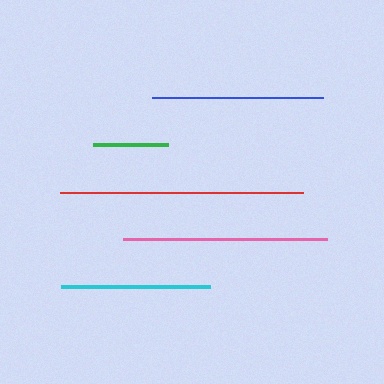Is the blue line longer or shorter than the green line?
The blue line is longer than the green line.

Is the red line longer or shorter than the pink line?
The red line is longer than the pink line.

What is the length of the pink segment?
The pink segment is approximately 205 pixels long.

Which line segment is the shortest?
The green line is the shortest at approximately 75 pixels.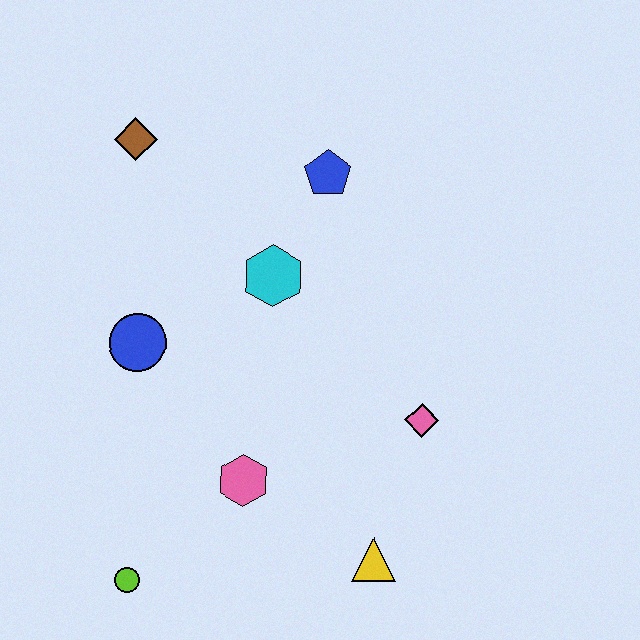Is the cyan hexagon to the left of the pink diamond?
Yes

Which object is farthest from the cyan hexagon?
The lime circle is farthest from the cyan hexagon.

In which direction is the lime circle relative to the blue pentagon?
The lime circle is below the blue pentagon.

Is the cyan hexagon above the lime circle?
Yes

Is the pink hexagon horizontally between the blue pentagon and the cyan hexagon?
No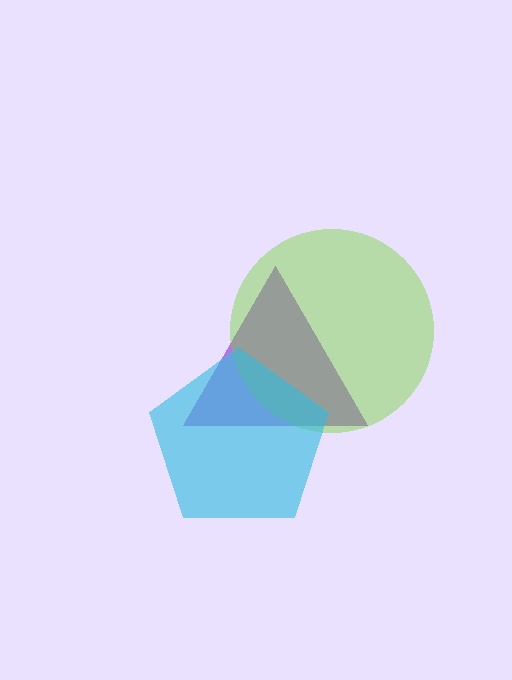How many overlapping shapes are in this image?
There are 3 overlapping shapes in the image.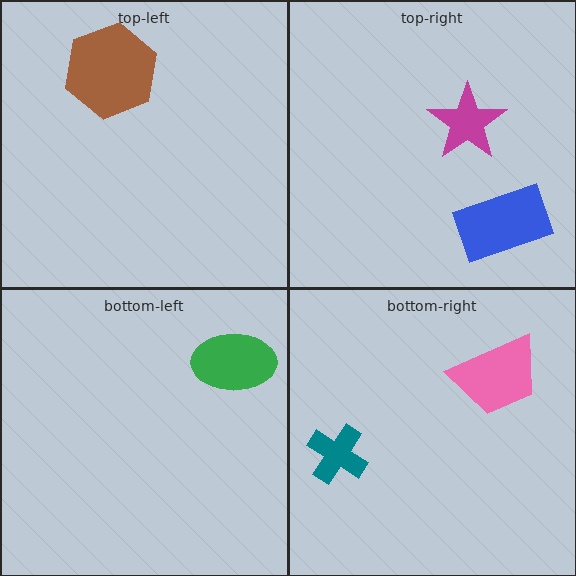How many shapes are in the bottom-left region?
1.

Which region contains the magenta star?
The top-right region.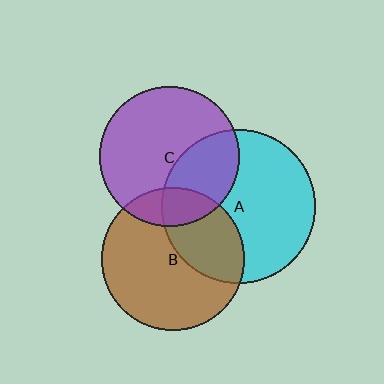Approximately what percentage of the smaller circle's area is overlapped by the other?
Approximately 35%.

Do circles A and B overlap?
Yes.